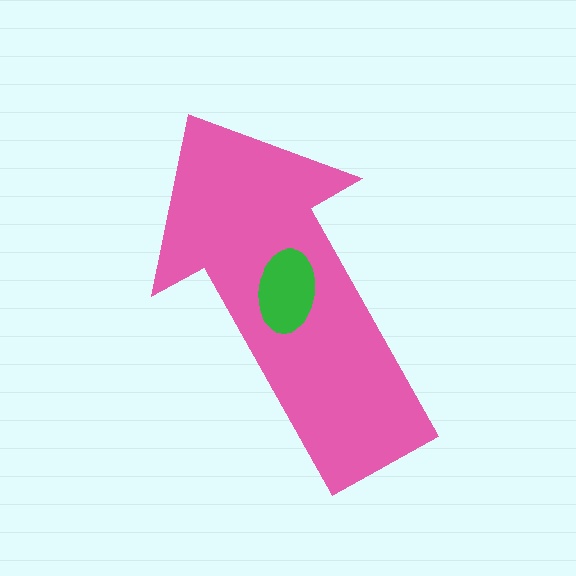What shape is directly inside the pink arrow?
The green ellipse.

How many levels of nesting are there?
2.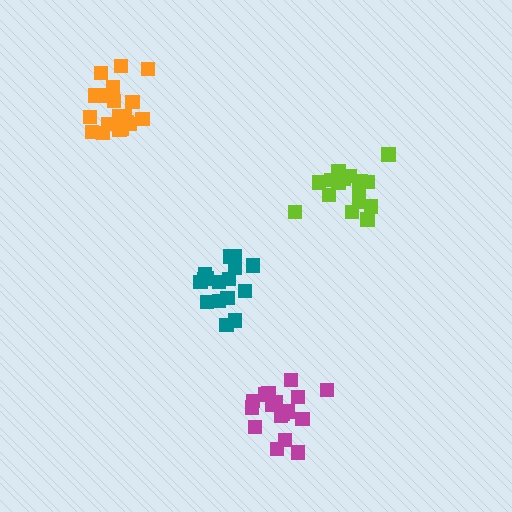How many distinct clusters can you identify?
There are 4 distinct clusters.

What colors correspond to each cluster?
The clusters are colored: lime, magenta, teal, orange.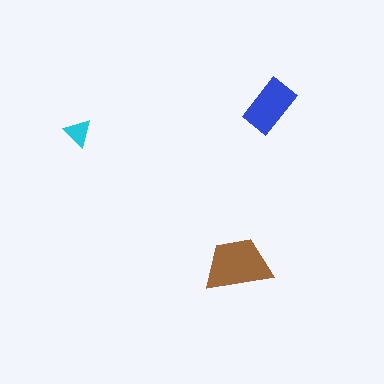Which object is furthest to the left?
The cyan triangle is leftmost.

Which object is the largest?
The brown trapezoid.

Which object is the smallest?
The cyan triangle.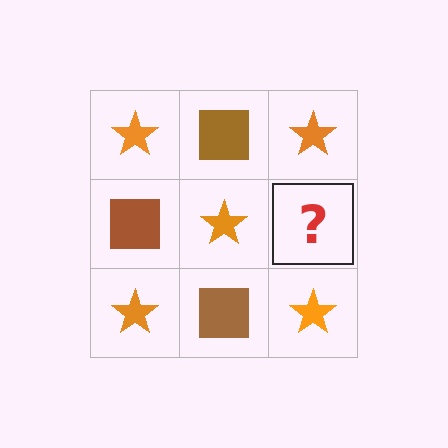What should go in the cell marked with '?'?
The missing cell should contain a brown square.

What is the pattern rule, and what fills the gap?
The rule is that it alternates orange star and brown square in a checkerboard pattern. The gap should be filled with a brown square.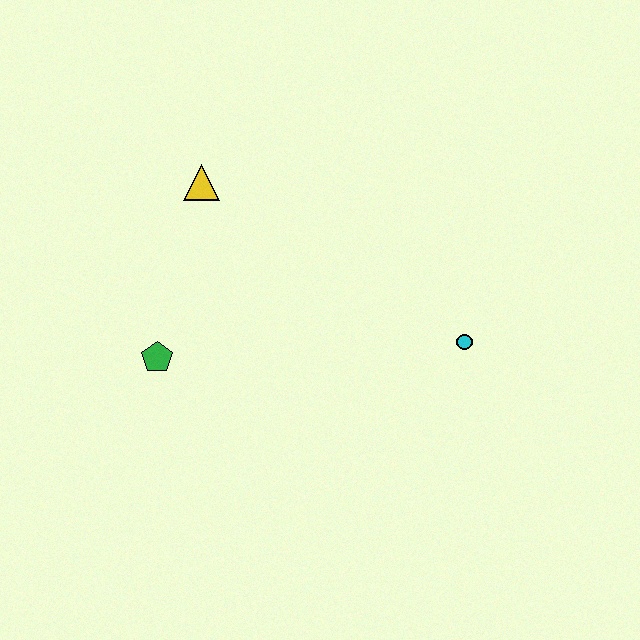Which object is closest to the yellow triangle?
The green pentagon is closest to the yellow triangle.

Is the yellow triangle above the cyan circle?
Yes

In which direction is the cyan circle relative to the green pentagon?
The cyan circle is to the right of the green pentagon.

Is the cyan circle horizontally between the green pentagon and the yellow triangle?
No